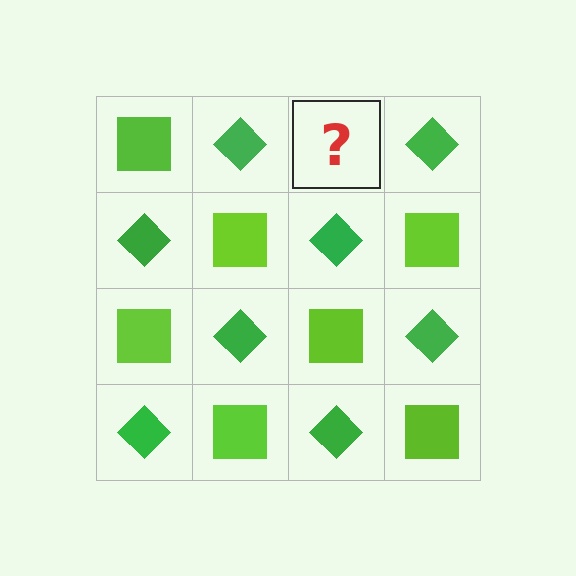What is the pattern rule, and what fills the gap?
The rule is that it alternates lime square and green diamond in a checkerboard pattern. The gap should be filled with a lime square.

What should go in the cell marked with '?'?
The missing cell should contain a lime square.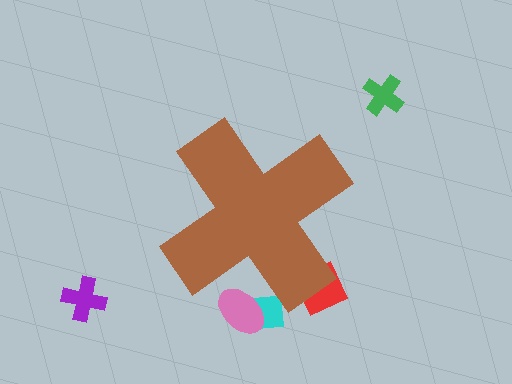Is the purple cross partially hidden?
No, the purple cross is fully visible.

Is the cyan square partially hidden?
Yes, the cyan square is partially hidden behind the brown cross.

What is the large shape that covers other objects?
A brown cross.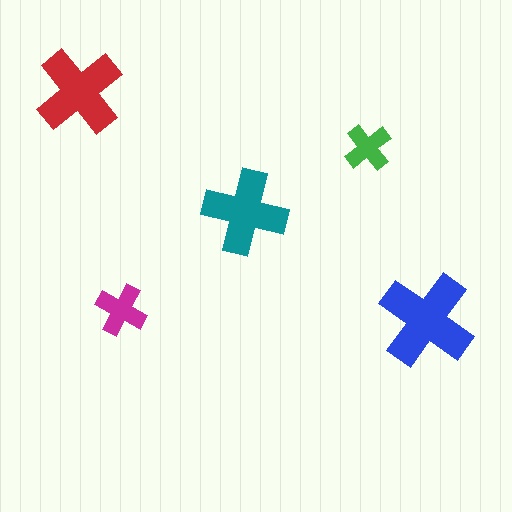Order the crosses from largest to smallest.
the blue one, the red one, the teal one, the magenta one, the green one.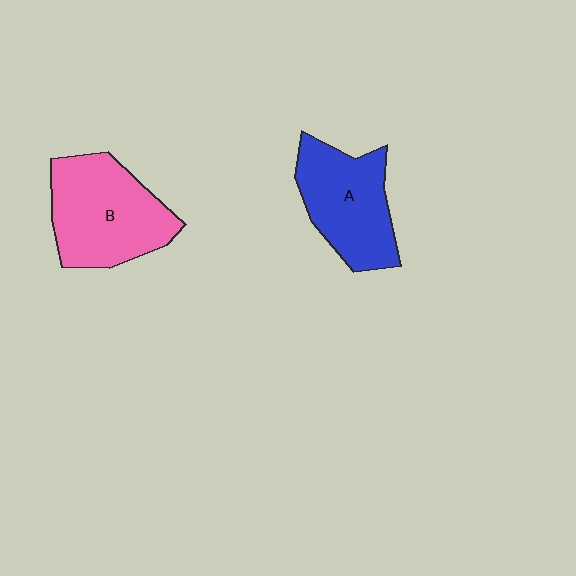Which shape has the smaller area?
Shape A (blue).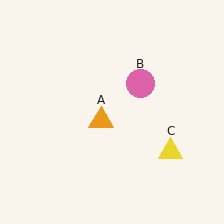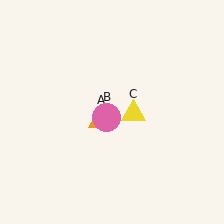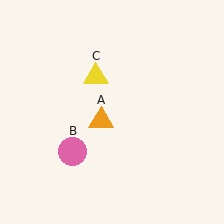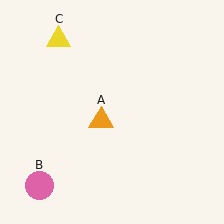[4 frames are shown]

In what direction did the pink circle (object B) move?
The pink circle (object B) moved down and to the left.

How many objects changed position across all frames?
2 objects changed position: pink circle (object B), yellow triangle (object C).